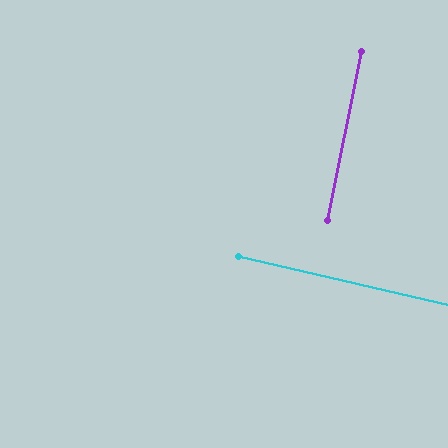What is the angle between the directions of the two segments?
Approximately 88 degrees.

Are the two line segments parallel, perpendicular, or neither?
Perpendicular — they meet at approximately 88°.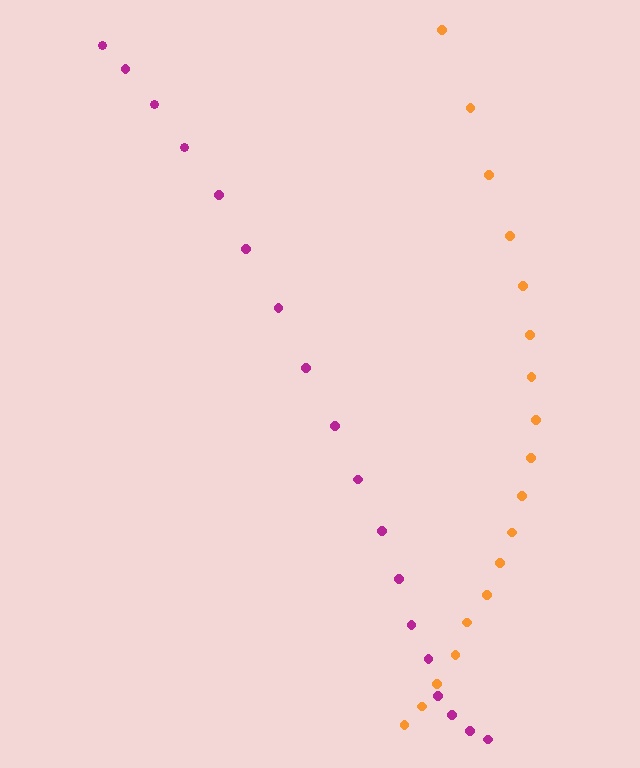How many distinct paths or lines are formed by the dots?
There are 2 distinct paths.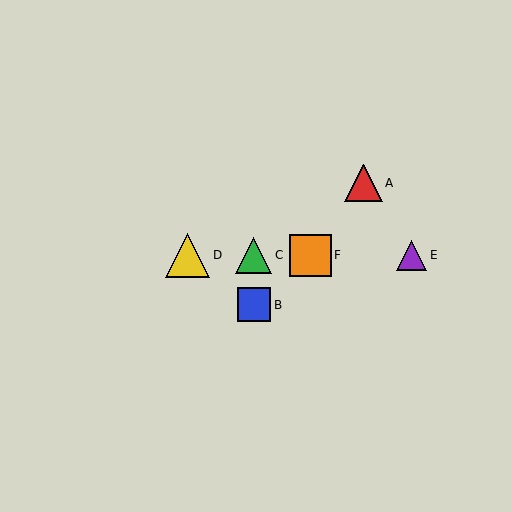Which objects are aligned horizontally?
Objects C, D, E, F are aligned horizontally.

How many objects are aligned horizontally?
4 objects (C, D, E, F) are aligned horizontally.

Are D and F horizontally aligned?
Yes, both are at y≈255.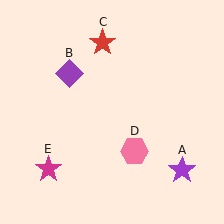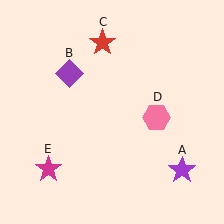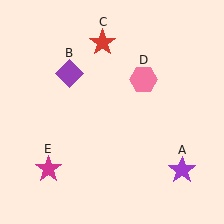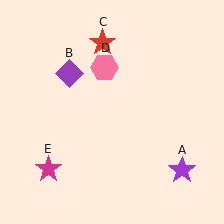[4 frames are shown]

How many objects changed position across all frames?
1 object changed position: pink hexagon (object D).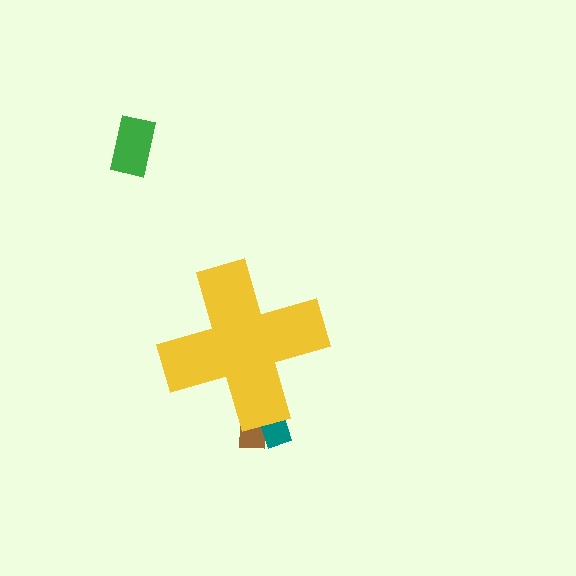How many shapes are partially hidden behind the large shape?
2 shapes are partially hidden.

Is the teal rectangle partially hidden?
Yes, the teal rectangle is partially hidden behind the yellow cross.